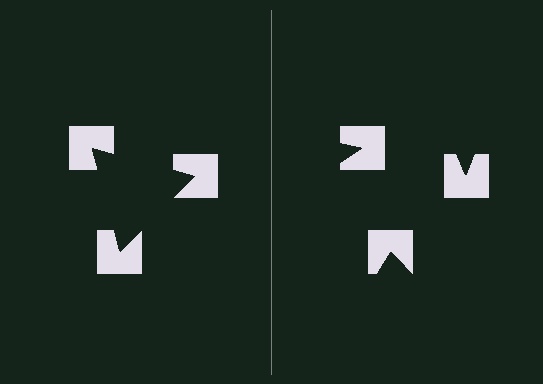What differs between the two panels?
The notched squares are positioned identically on both sides; only the wedge orientations differ. On the left they align to a triangle; on the right they are misaligned.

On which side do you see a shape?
An illusory triangle appears on the left side. On the right side the wedge cuts are rotated, so no coherent shape forms.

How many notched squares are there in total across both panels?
6 — 3 on each side.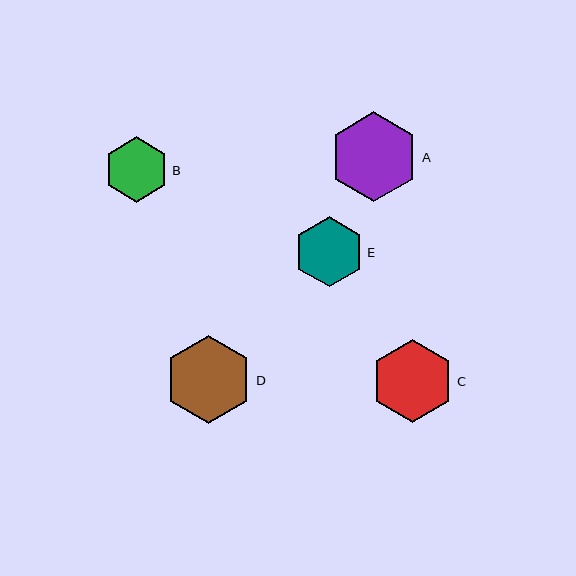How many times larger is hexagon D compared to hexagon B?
Hexagon D is approximately 1.3 times the size of hexagon B.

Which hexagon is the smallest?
Hexagon B is the smallest with a size of approximately 65 pixels.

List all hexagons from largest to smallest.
From largest to smallest: A, D, C, E, B.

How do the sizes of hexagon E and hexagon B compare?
Hexagon E and hexagon B are approximately the same size.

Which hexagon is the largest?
Hexagon A is the largest with a size of approximately 90 pixels.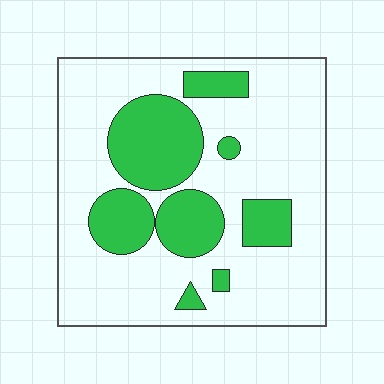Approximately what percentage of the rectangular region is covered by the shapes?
Approximately 30%.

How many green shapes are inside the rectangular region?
8.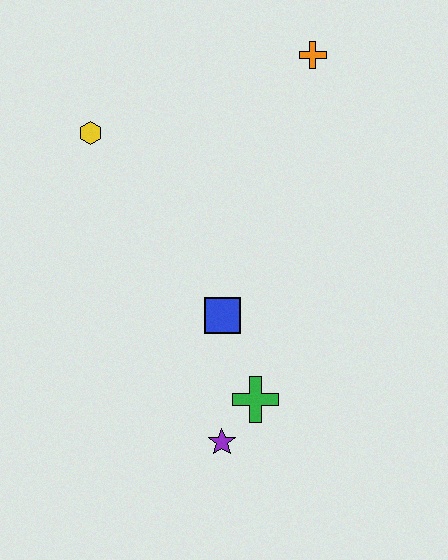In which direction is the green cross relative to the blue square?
The green cross is below the blue square.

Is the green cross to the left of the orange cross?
Yes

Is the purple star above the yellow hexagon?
No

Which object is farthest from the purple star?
The orange cross is farthest from the purple star.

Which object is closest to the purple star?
The green cross is closest to the purple star.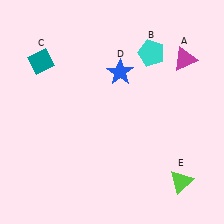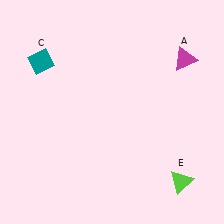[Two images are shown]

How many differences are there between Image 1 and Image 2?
There are 2 differences between the two images.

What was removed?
The cyan pentagon (B), the blue star (D) were removed in Image 2.